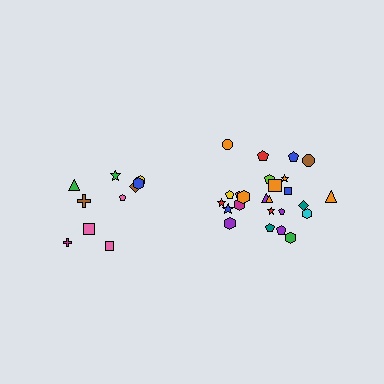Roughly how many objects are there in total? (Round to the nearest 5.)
Roughly 35 objects in total.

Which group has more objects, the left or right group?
The right group.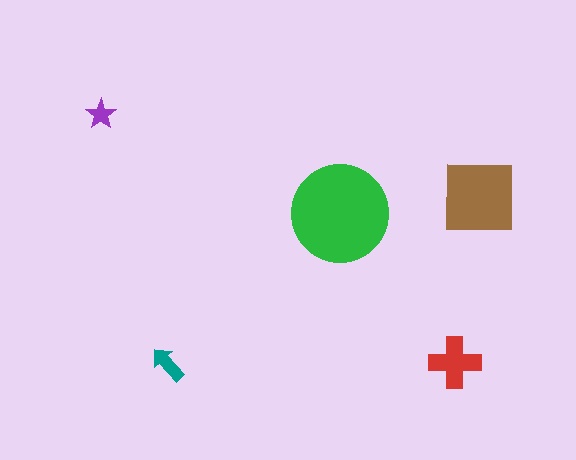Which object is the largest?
The green circle.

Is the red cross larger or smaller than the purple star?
Larger.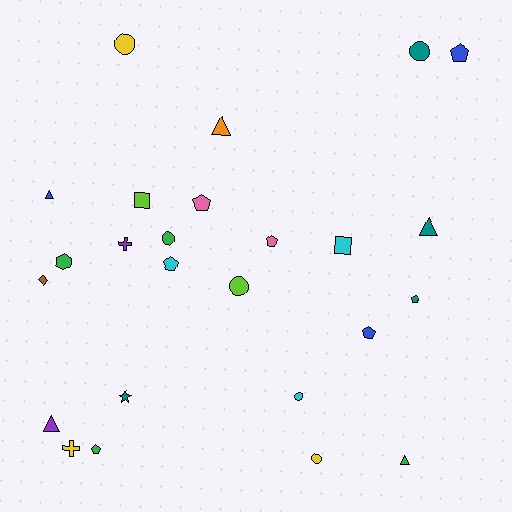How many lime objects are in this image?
There are 2 lime objects.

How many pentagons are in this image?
There are 7 pentagons.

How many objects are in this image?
There are 25 objects.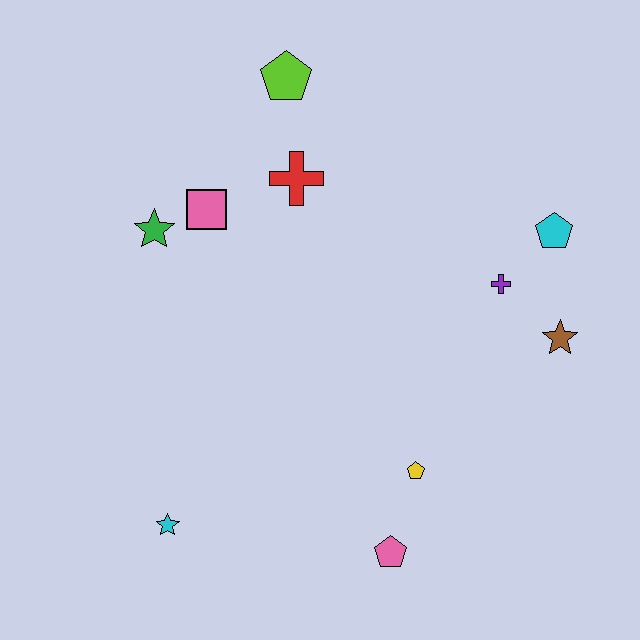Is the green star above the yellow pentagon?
Yes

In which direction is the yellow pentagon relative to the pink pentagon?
The yellow pentagon is above the pink pentagon.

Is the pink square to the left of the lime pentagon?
Yes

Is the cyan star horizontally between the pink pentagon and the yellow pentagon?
No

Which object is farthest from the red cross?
The pink pentagon is farthest from the red cross.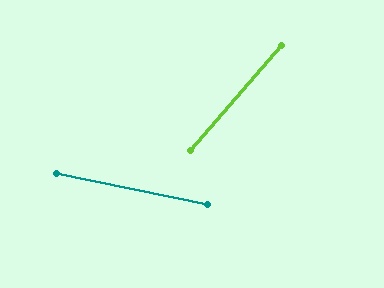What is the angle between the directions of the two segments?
Approximately 61 degrees.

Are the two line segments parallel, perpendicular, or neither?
Neither parallel nor perpendicular — they differ by about 61°.